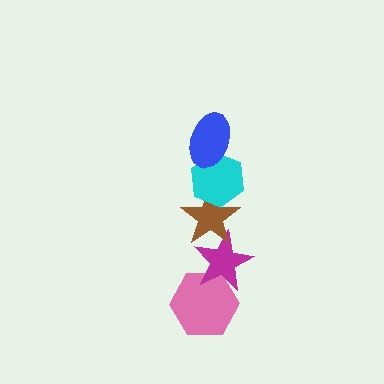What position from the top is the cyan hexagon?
The cyan hexagon is 2nd from the top.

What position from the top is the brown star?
The brown star is 3rd from the top.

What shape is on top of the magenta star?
The brown star is on top of the magenta star.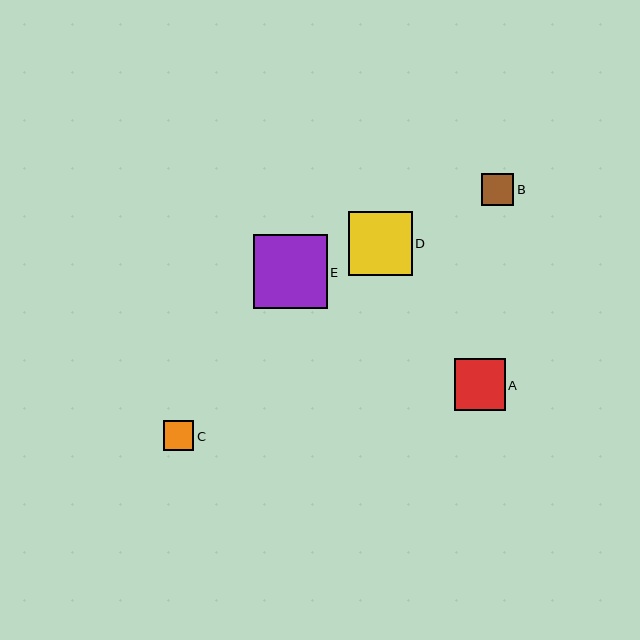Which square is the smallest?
Square C is the smallest with a size of approximately 30 pixels.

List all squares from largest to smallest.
From largest to smallest: E, D, A, B, C.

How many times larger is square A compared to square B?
Square A is approximately 1.6 times the size of square B.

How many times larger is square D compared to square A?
Square D is approximately 1.2 times the size of square A.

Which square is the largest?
Square E is the largest with a size of approximately 73 pixels.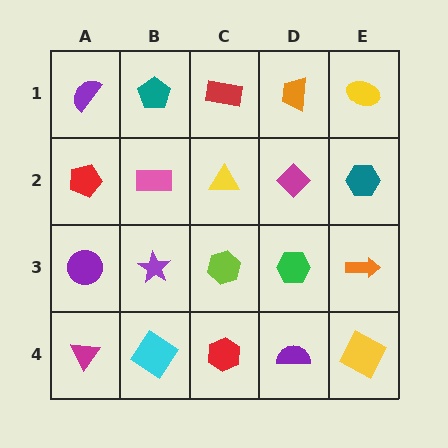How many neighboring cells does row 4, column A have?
2.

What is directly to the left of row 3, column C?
A purple star.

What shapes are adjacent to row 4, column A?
A purple circle (row 3, column A), a cyan diamond (row 4, column B).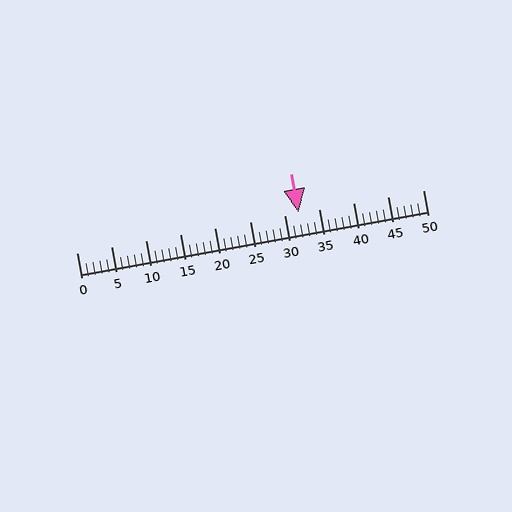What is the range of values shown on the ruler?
The ruler shows values from 0 to 50.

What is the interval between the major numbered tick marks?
The major tick marks are spaced 5 units apart.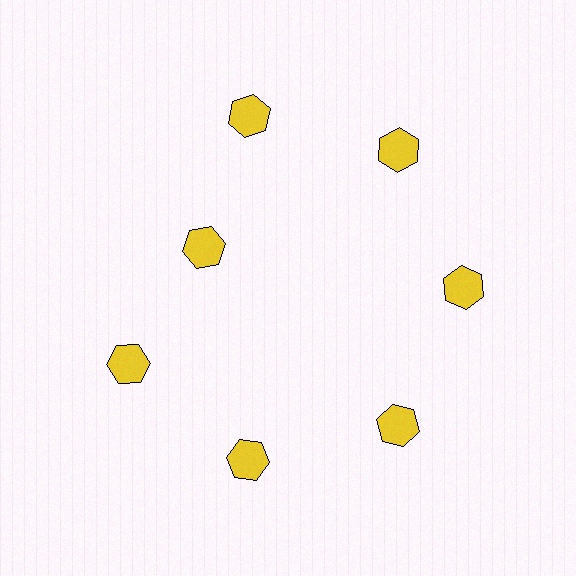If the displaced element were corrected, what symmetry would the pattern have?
It would have 7-fold rotational symmetry — the pattern would map onto itself every 51 degrees.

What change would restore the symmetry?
The symmetry would be restored by moving it outward, back onto the ring so that all 7 hexagons sit at equal angles and equal distance from the center.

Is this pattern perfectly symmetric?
No. The 7 yellow hexagons are arranged in a ring, but one element near the 10 o'clock position is pulled inward toward the center, breaking the 7-fold rotational symmetry.